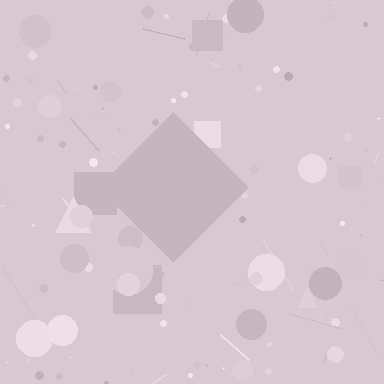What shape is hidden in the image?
A diamond is hidden in the image.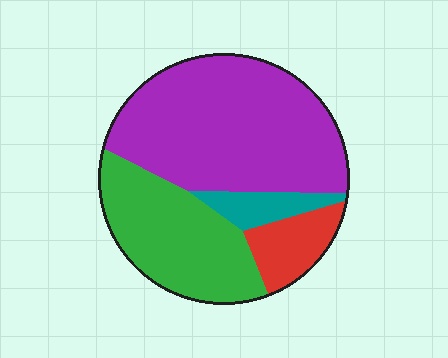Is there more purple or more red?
Purple.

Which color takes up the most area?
Purple, at roughly 50%.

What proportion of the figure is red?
Red takes up about one tenth (1/10) of the figure.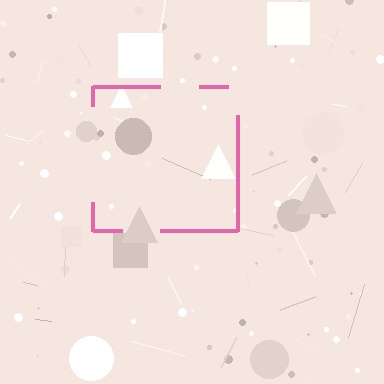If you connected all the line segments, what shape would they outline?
They would outline a square.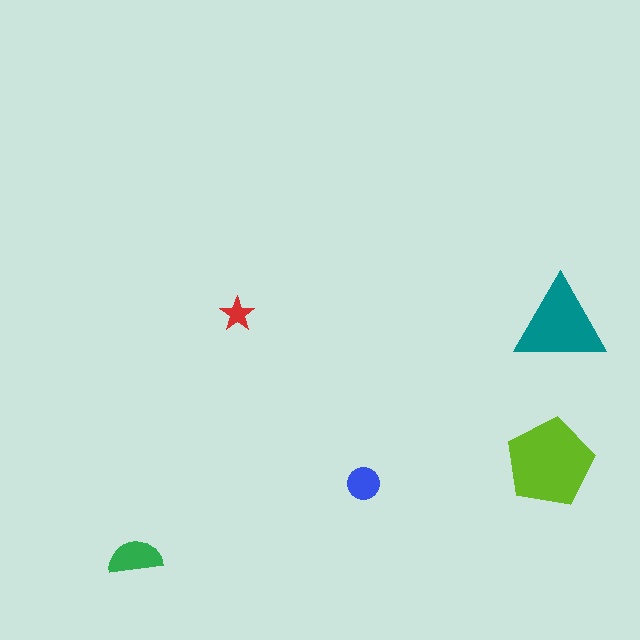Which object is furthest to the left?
The green semicircle is leftmost.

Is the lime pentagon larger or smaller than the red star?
Larger.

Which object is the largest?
The lime pentagon.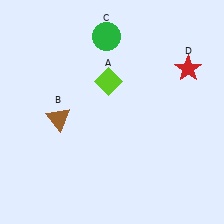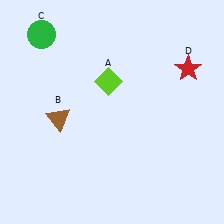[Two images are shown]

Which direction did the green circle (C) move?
The green circle (C) moved left.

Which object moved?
The green circle (C) moved left.